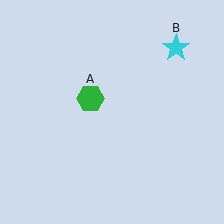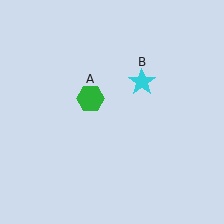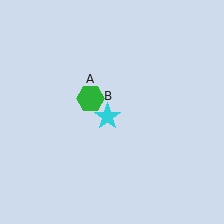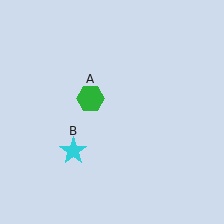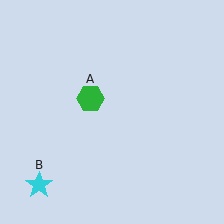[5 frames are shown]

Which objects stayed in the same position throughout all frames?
Green hexagon (object A) remained stationary.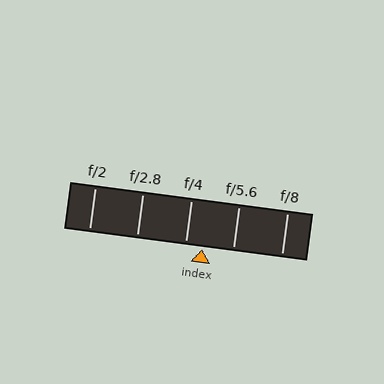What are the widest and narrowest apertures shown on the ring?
The widest aperture shown is f/2 and the narrowest is f/8.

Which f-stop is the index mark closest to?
The index mark is closest to f/4.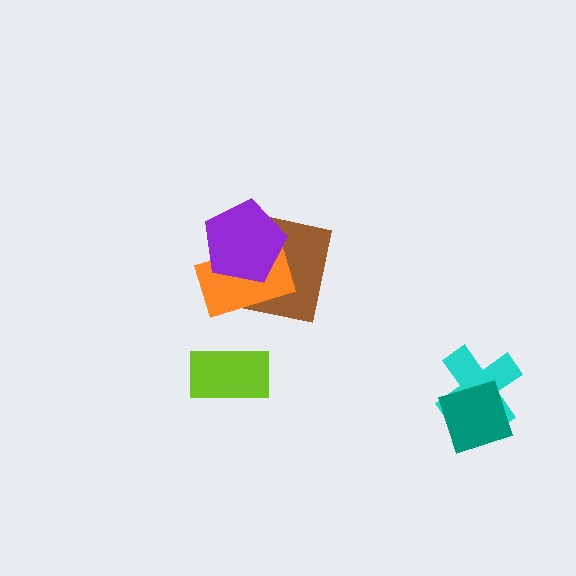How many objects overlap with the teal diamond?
1 object overlaps with the teal diamond.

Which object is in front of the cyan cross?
The teal diamond is in front of the cyan cross.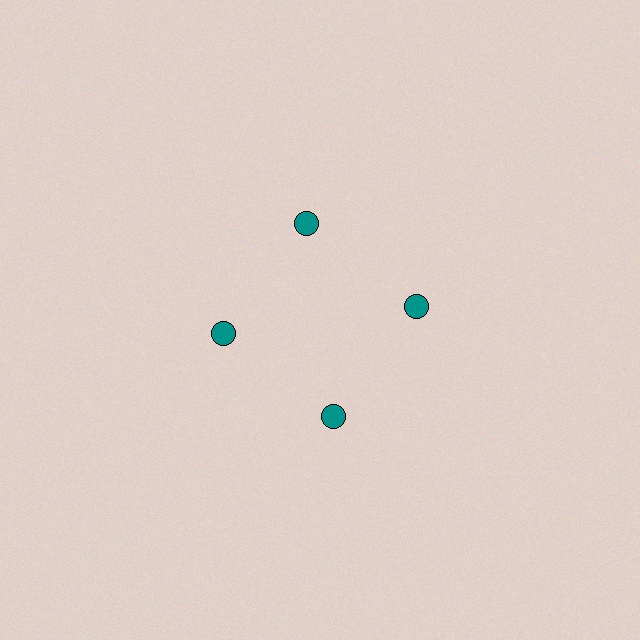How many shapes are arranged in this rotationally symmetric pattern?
There are 4 shapes, arranged in 4 groups of 1.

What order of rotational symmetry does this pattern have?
This pattern has 4-fold rotational symmetry.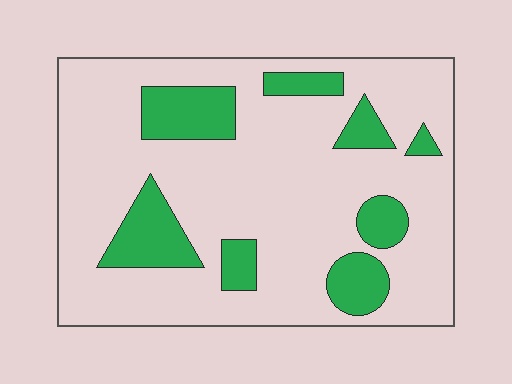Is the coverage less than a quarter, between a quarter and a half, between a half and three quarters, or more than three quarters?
Less than a quarter.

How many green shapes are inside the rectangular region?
8.